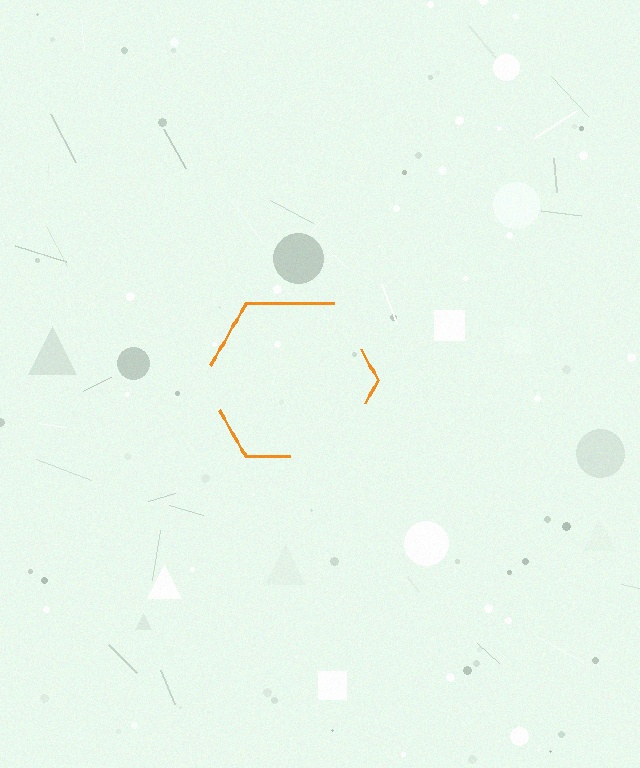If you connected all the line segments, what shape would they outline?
They would outline a hexagon.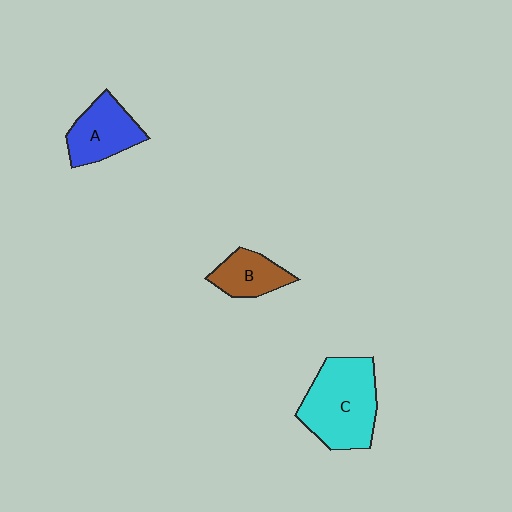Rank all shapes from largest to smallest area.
From largest to smallest: C (cyan), A (blue), B (brown).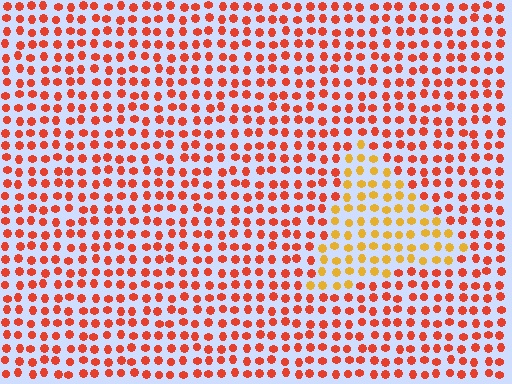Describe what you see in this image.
The image is filled with small red elements in a uniform arrangement. A triangle-shaped region is visible where the elements are tinted to a slightly different hue, forming a subtle color boundary.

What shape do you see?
I see a triangle.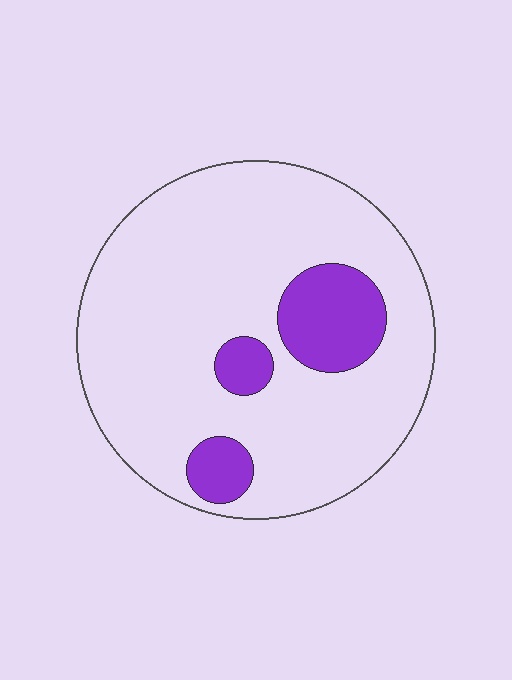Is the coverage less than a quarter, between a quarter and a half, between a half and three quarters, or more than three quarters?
Less than a quarter.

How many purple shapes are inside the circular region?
3.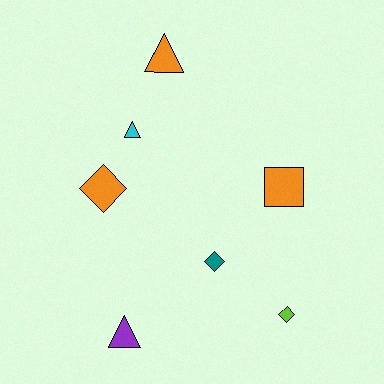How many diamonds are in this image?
There are 3 diamonds.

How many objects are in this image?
There are 7 objects.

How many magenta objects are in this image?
There are no magenta objects.